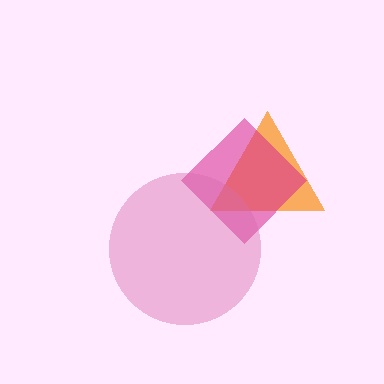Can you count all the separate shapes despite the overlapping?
Yes, there are 3 separate shapes.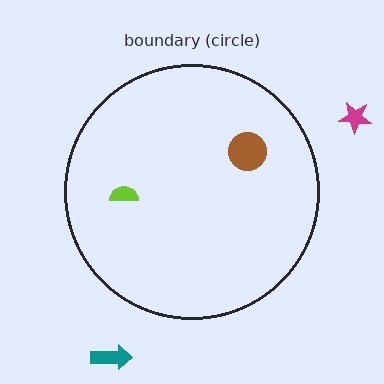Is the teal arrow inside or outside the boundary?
Outside.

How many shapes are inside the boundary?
2 inside, 2 outside.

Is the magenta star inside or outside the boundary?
Outside.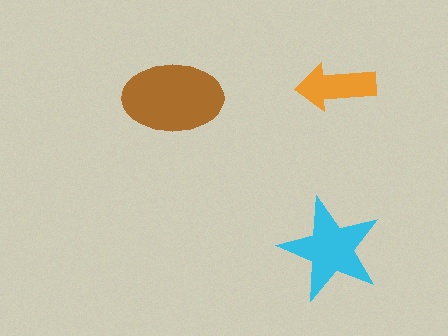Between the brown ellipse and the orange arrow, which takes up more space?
The brown ellipse.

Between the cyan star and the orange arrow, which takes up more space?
The cyan star.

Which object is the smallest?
The orange arrow.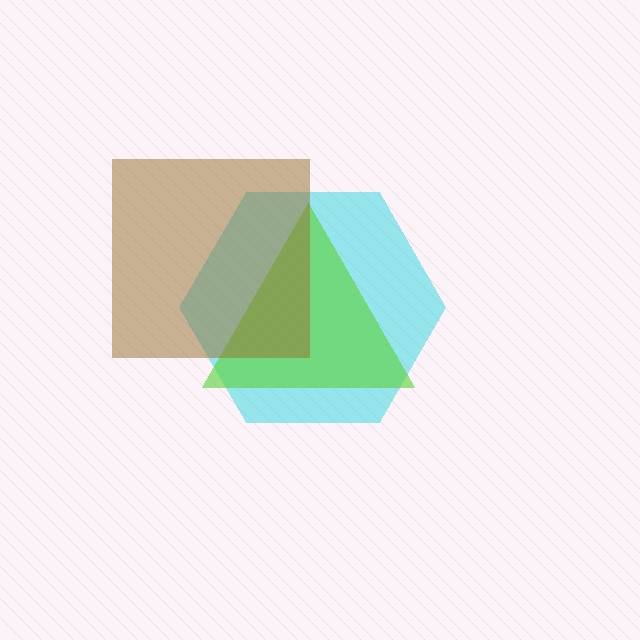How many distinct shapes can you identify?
There are 3 distinct shapes: a cyan hexagon, a lime triangle, a brown square.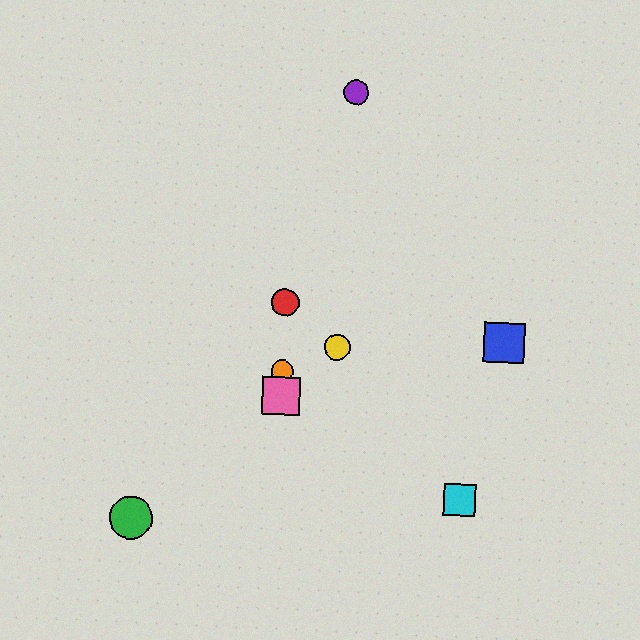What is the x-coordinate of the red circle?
The red circle is at x≈285.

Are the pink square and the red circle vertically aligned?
Yes, both are at x≈281.